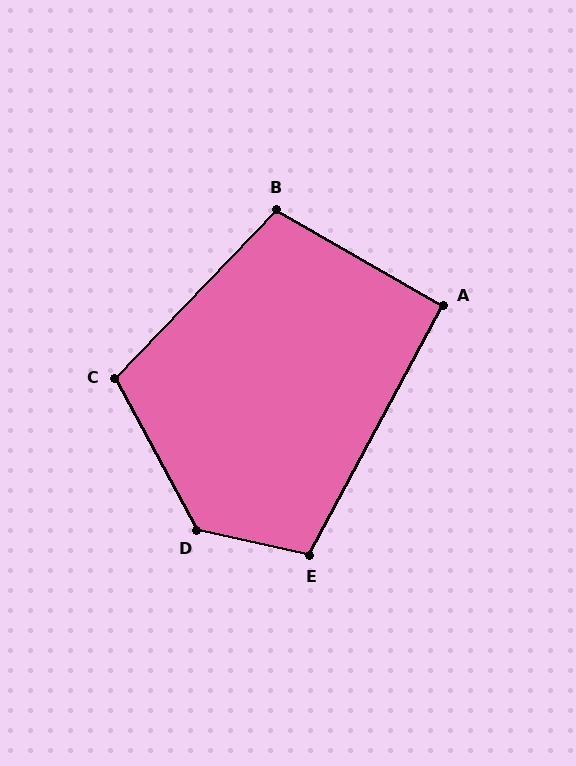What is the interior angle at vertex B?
Approximately 104 degrees (obtuse).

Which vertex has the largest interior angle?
D, at approximately 131 degrees.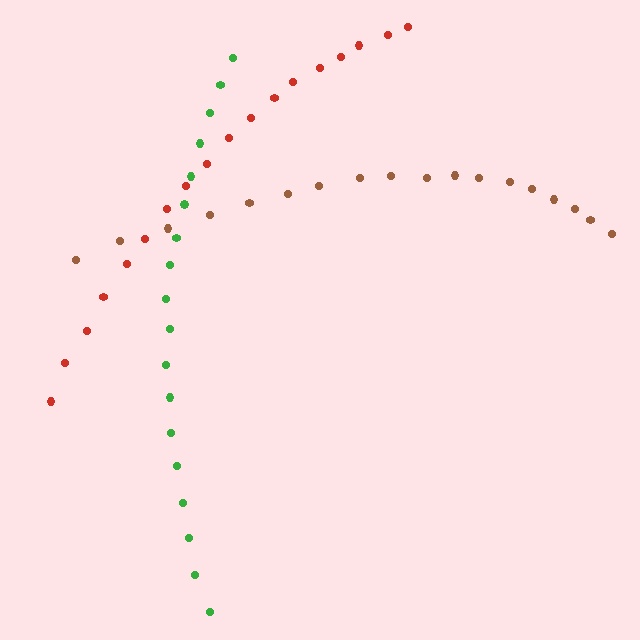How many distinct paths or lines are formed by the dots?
There are 3 distinct paths.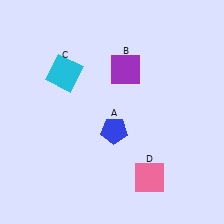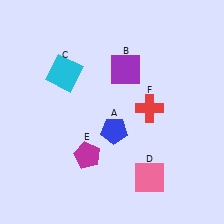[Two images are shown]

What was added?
A magenta pentagon (E), a red cross (F) were added in Image 2.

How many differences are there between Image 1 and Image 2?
There are 2 differences between the two images.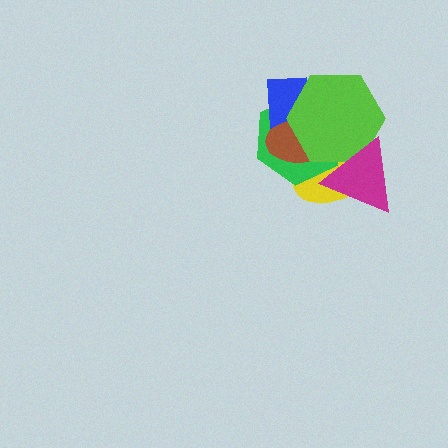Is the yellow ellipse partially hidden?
Yes, it is partially covered by another shape.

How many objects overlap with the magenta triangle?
3 objects overlap with the magenta triangle.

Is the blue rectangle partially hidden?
Yes, it is partially covered by another shape.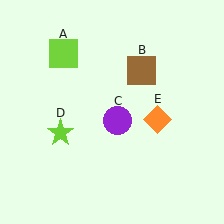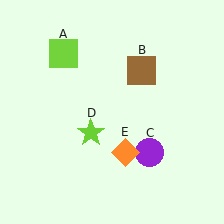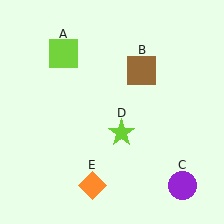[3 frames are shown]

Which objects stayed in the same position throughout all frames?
Lime square (object A) and brown square (object B) remained stationary.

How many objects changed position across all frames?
3 objects changed position: purple circle (object C), lime star (object D), orange diamond (object E).